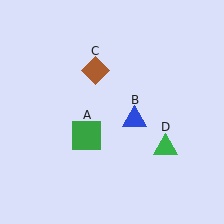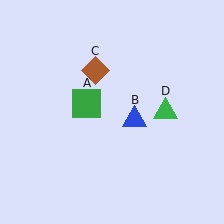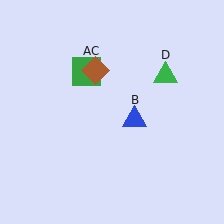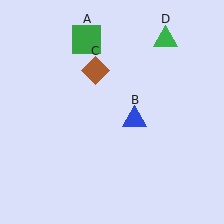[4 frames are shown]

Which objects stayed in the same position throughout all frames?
Blue triangle (object B) and brown diamond (object C) remained stationary.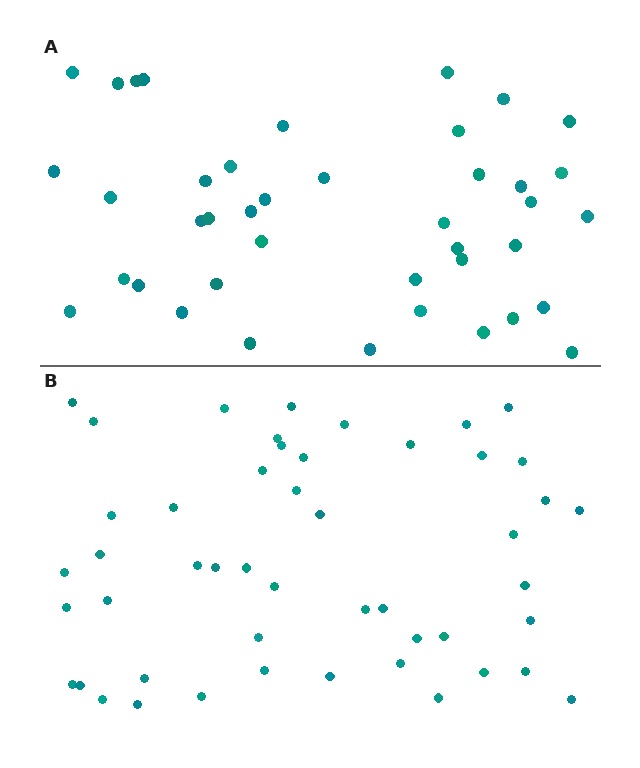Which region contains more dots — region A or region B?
Region B (the bottom region) has more dots.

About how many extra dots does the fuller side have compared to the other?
Region B has roughly 8 or so more dots than region A.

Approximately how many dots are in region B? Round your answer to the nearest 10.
About 50 dots. (The exact count is 49, which rounds to 50.)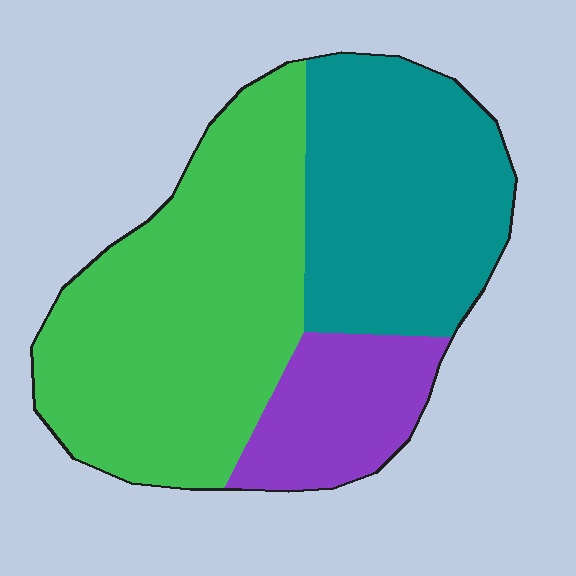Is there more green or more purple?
Green.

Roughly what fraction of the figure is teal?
Teal takes up about one third (1/3) of the figure.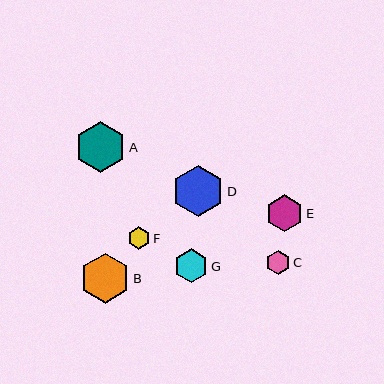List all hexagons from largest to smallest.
From largest to smallest: D, A, B, E, G, C, F.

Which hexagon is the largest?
Hexagon D is the largest with a size of approximately 51 pixels.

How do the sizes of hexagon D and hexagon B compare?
Hexagon D and hexagon B are approximately the same size.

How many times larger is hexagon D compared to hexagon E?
Hexagon D is approximately 1.4 times the size of hexagon E.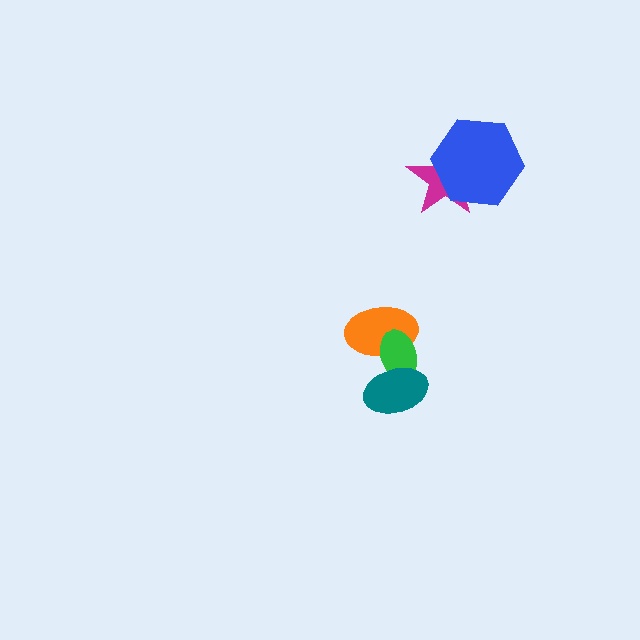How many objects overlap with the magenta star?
1 object overlaps with the magenta star.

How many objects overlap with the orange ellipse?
2 objects overlap with the orange ellipse.